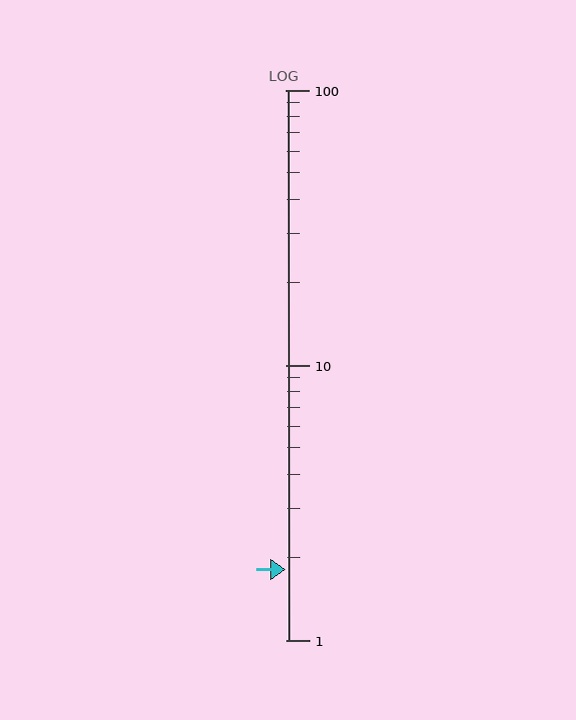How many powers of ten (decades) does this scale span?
The scale spans 2 decades, from 1 to 100.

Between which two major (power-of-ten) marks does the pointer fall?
The pointer is between 1 and 10.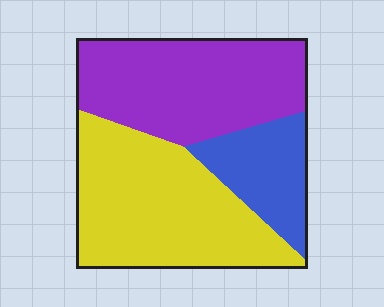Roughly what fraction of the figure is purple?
Purple covers 39% of the figure.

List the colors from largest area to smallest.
From largest to smallest: yellow, purple, blue.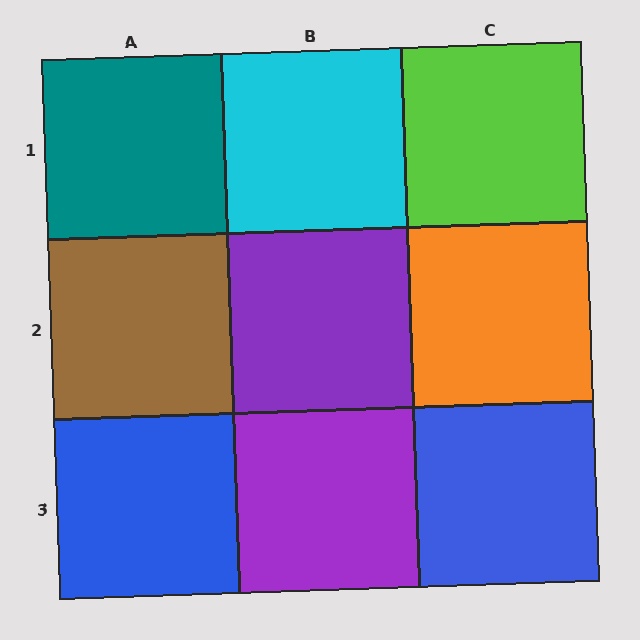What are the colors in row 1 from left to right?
Teal, cyan, lime.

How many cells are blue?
2 cells are blue.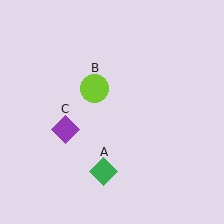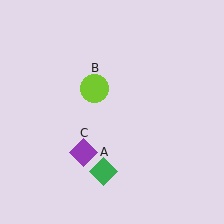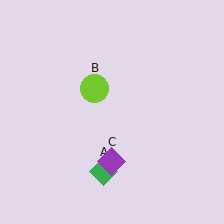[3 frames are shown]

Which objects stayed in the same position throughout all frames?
Green diamond (object A) and lime circle (object B) remained stationary.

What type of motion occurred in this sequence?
The purple diamond (object C) rotated counterclockwise around the center of the scene.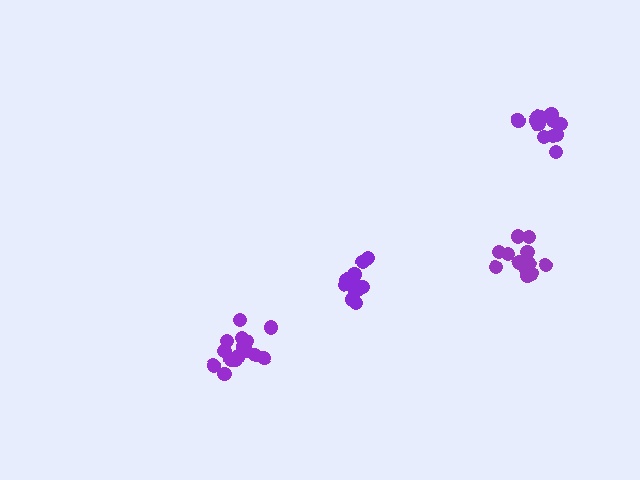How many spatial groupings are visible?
There are 4 spatial groupings.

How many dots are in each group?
Group 1: 16 dots, Group 2: 12 dots, Group 3: 13 dots, Group 4: 12 dots (53 total).